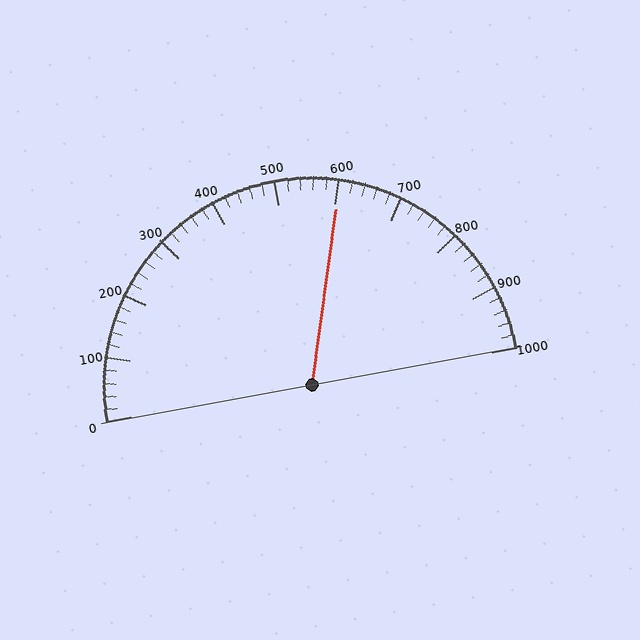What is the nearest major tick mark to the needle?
The nearest major tick mark is 600.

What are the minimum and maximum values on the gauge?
The gauge ranges from 0 to 1000.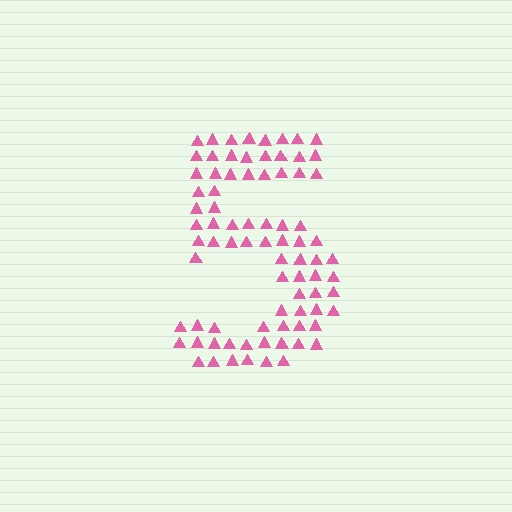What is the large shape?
The large shape is the digit 5.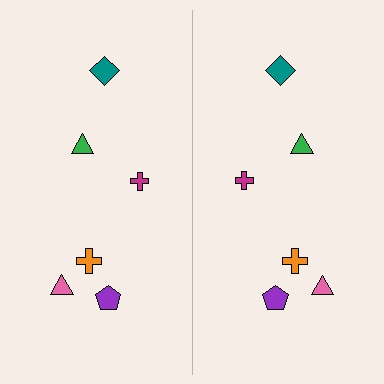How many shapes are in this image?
There are 12 shapes in this image.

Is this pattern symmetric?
Yes, this pattern has bilateral (reflection) symmetry.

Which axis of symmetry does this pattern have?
The pattern has a vertical axis of symmetry running through the center of the image.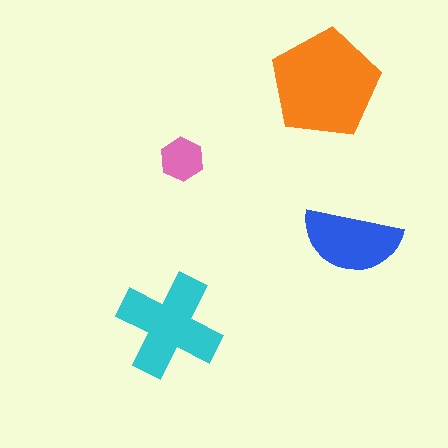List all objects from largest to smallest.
The orange pentagon, the cyan cross, the blue semicircle, the pink hexagon.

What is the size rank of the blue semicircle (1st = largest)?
3rd.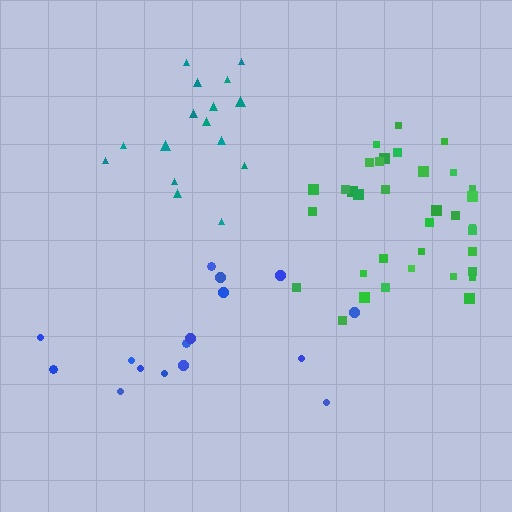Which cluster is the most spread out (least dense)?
Blue.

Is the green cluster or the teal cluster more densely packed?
Teal.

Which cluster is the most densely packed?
Teal.